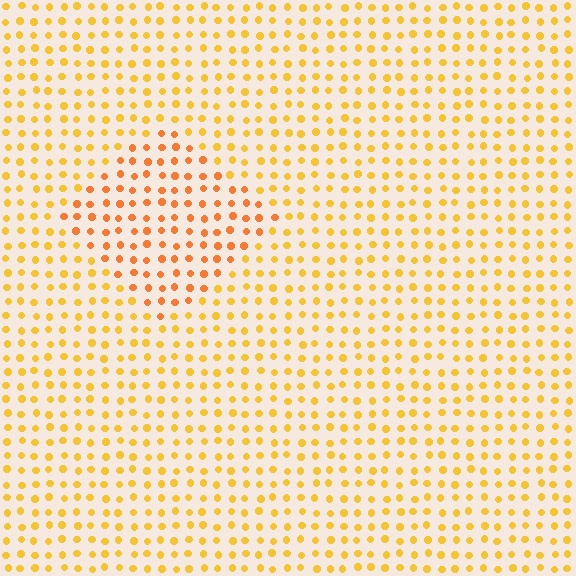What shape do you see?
I see a diamond.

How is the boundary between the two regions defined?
The boundary is defined purely by a slight shift in hue (about 23 degrees). Spacing, size, and orientation are identical on both sides.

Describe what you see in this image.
The image is filled with small yellow elements in a uniform arrangement. A diamond-shaped region is visible where the elements are tinted to a slightly different hue, forming a subtle color boundary.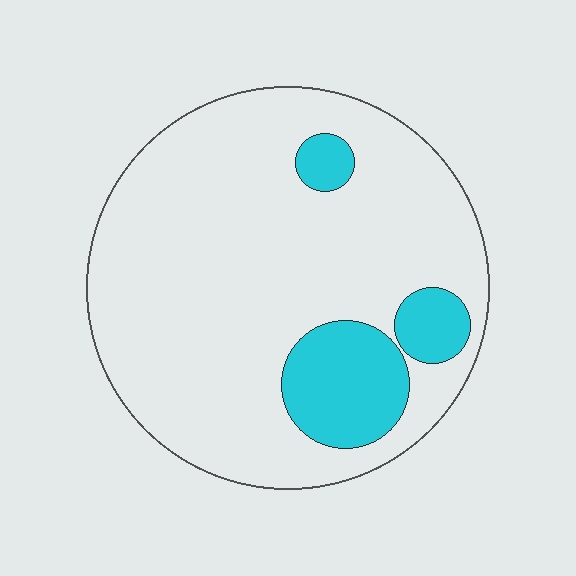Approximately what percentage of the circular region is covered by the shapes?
Approximately 15%.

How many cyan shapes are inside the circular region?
3.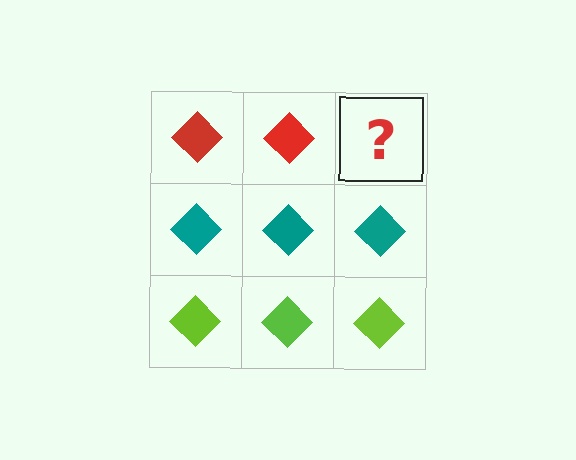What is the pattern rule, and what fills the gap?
The rule is that each row has a consistent color. The gap should be filled with a red diamond.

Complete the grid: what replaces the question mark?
The question mark should be replaced with a red diamond.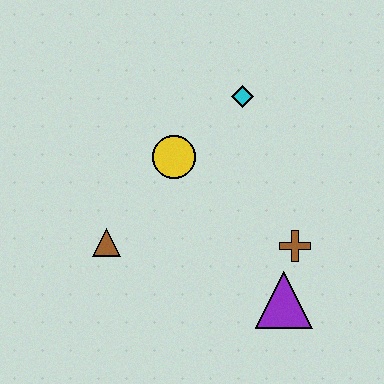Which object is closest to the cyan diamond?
The yellow circle is closest to the cyan diamond.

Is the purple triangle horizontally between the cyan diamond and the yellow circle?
No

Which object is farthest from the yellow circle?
The purple triangle is farthest from the yellow circle.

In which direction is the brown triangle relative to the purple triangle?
The brown triangle is to the left of the purple triangle.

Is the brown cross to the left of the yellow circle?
No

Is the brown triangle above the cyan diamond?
No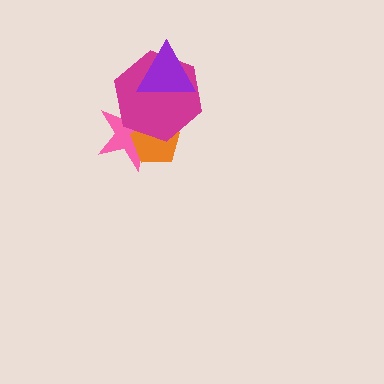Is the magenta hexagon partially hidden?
Yes, it is partially covered by another shape.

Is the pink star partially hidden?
Yes, it is partially covered by another shape.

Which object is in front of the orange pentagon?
The magenta hexagon is in front of the orange pentagon.